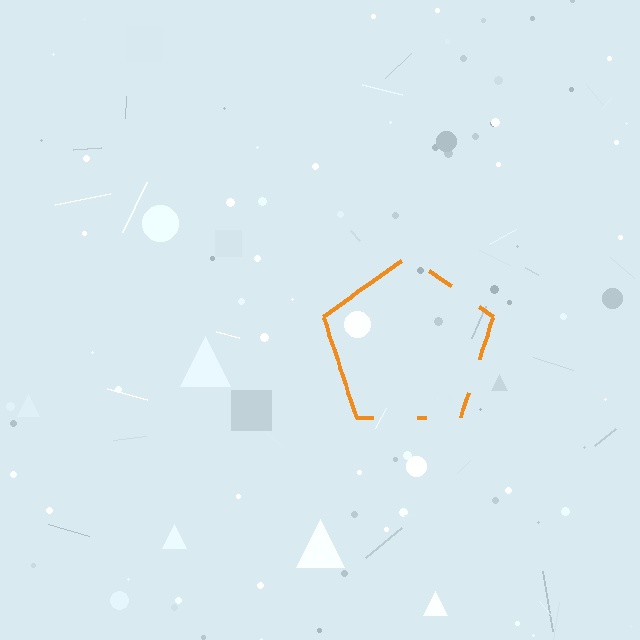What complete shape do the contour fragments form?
The contour fragments form a pentagon.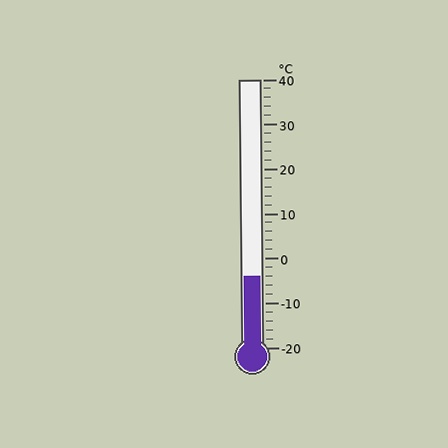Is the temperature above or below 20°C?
The temperature is below 20°C.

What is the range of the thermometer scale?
The thermometer scale ranges from -20°C to 40°C.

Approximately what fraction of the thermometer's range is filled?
The thermometer is filled to approximately 25% of its range.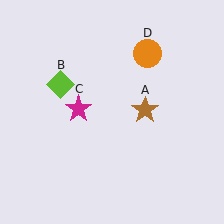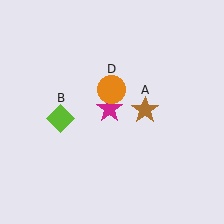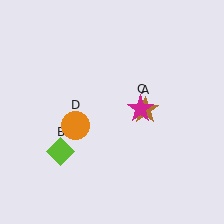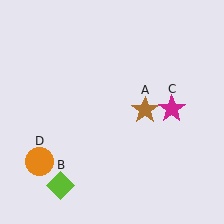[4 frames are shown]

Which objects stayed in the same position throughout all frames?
Brown star (object A) remained stationary.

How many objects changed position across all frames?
3 objects changed position: lime diamond (object B), magenta star (object C), orange circle (object D).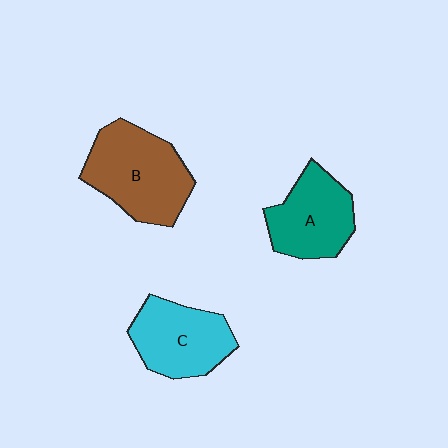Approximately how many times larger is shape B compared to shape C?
Approximately 1.2 times.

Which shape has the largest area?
Shape B (brown).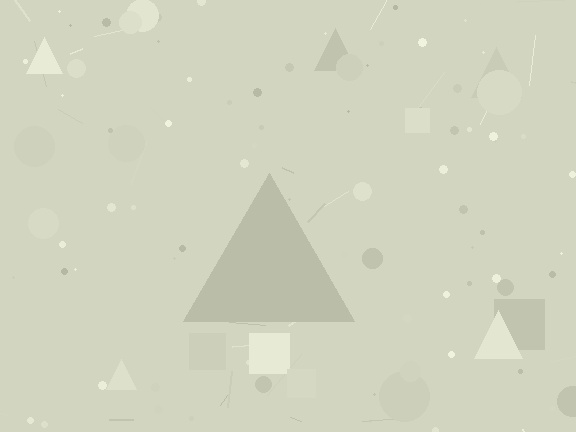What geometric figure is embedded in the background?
A triangle is embedded in the background.